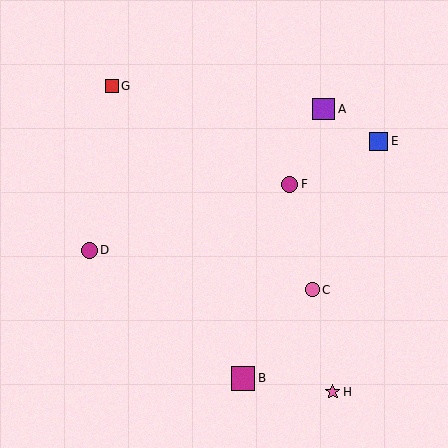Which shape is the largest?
The magenta square (labeled B) is the largest.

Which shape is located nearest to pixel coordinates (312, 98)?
The purple square (labeled A) at (324, 109) is nearest to that location.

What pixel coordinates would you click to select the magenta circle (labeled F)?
Click at (290, 184) to select the magenta circle F.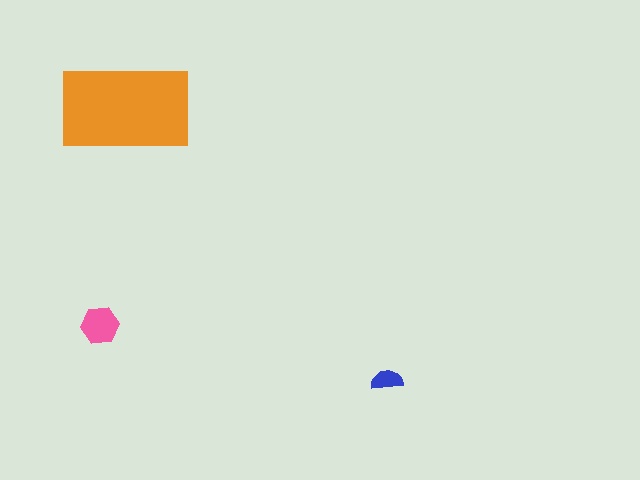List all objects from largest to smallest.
The orange rectangle, the pink hexagon, the blue semicircle.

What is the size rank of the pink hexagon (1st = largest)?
2nd.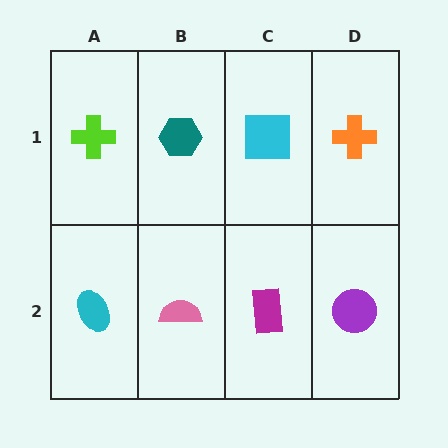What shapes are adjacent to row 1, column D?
A purple circle (row 2, column D), a cyan square (row 1, column C).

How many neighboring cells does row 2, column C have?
3.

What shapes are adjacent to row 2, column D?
An orange cross (row 1, column D), a magenta rectangle (row 2, column C).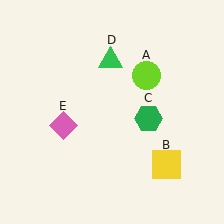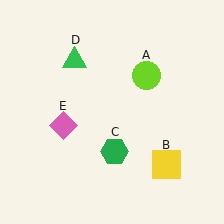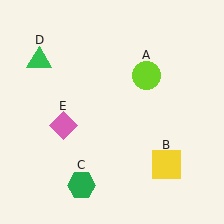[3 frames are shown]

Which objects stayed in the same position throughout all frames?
Lime circle (object A) and yellow square (object B) and pink diamond (object E) remained stationary.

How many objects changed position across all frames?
2 objects changed position: green hexagon (object C), green triangle (object D).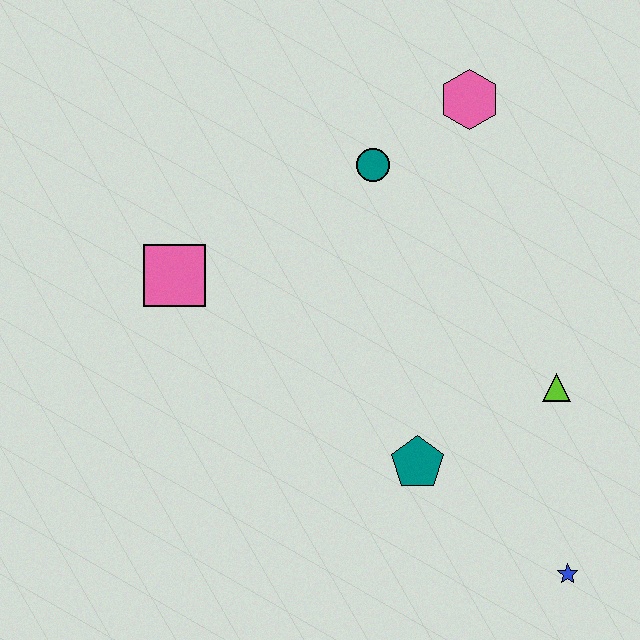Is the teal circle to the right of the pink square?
Yes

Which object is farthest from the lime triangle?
The pink square is farthest from the lime triangle.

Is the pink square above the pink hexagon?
No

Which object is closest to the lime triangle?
The teal pentagon is closest to the lime triangle.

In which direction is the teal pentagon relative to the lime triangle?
The teal pentagon is to the left of the lime triangle.